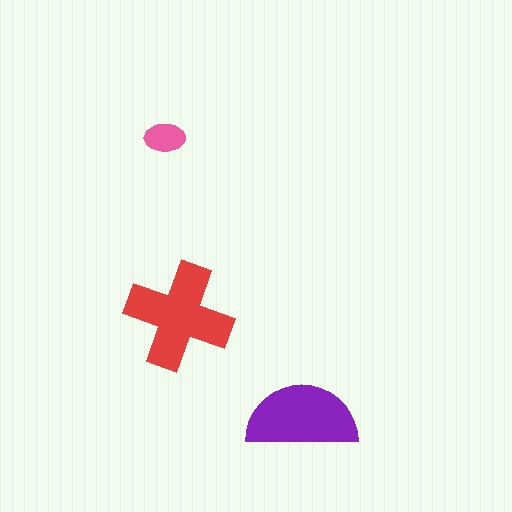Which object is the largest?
The red cross.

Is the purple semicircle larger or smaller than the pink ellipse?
Larger.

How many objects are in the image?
There are 3 objects in the image.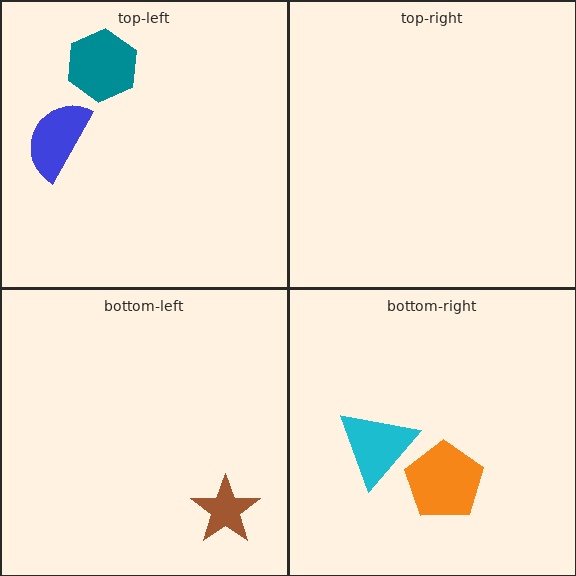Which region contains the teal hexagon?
The top-left region.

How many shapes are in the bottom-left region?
1.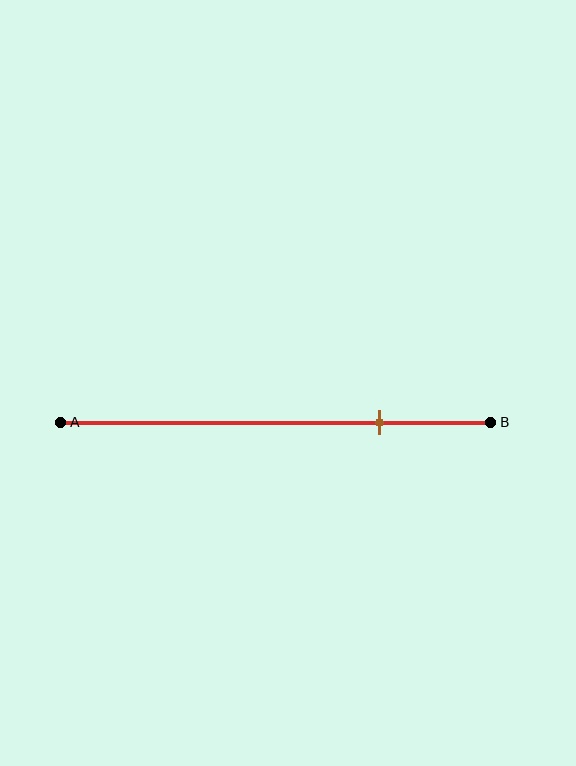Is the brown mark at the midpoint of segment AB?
No, the mark is at about 75% from A, not at the 50% midpoint.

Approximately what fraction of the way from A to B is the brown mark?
The brown mark is approximately 75% of the way from A to B.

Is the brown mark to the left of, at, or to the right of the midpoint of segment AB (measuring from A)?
The brown mark is to the right of the midpoint of segment AB.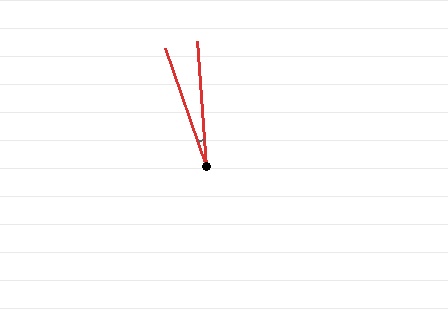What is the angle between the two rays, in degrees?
Approximately 15 degrees.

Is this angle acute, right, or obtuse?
It is acute.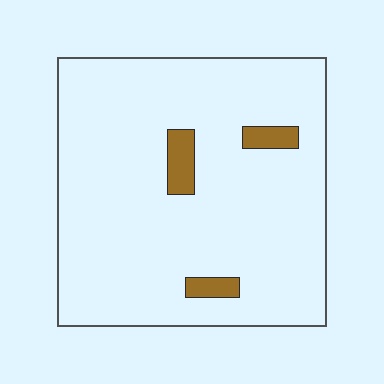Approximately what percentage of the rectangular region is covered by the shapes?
Approximately 5%.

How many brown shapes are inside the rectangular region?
3.